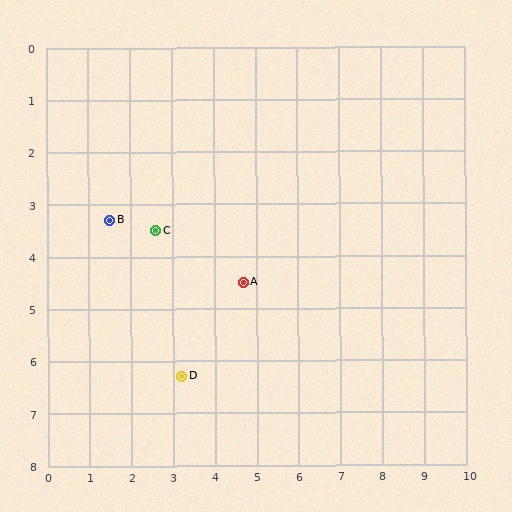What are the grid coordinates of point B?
Point B is at approximately (1.5, 3.3).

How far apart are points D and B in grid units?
Points D and B are about 3.4 grid units apart.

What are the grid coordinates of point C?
Point C is at approximately (2.6, 3.5).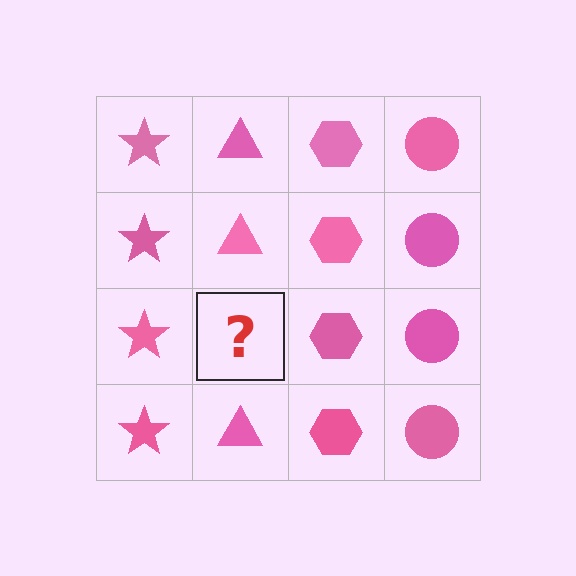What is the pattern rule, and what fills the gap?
The rule is that each column has a consistent shape. The gap should be filled with a pink triangle.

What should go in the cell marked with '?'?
The missing cell should contain a pink triangle.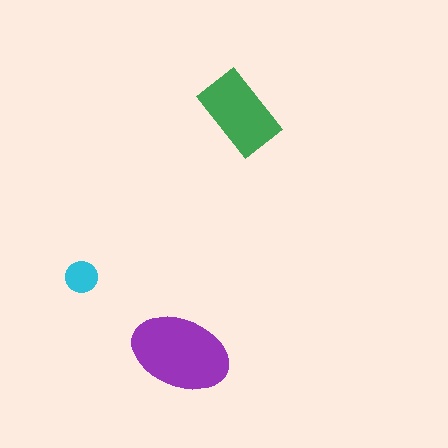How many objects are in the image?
There are 3 objects in the image.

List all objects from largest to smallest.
The purple ellipse, the green rectangle, the cyan circle.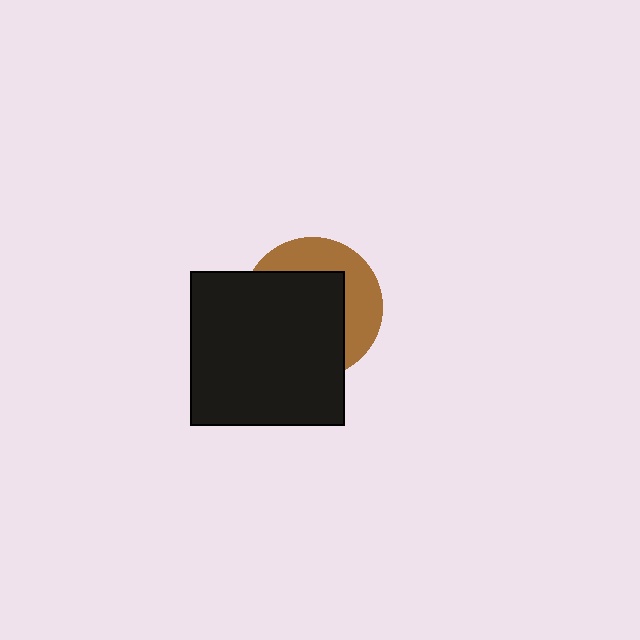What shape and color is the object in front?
The object in front is a black square.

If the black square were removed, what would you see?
You would see the complete brown circle.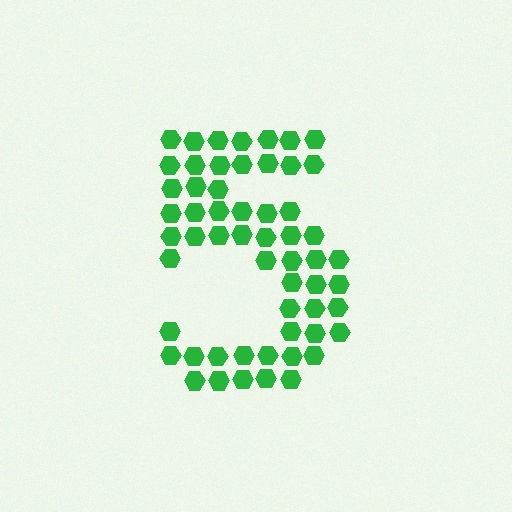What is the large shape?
The large shape is the digit 5.